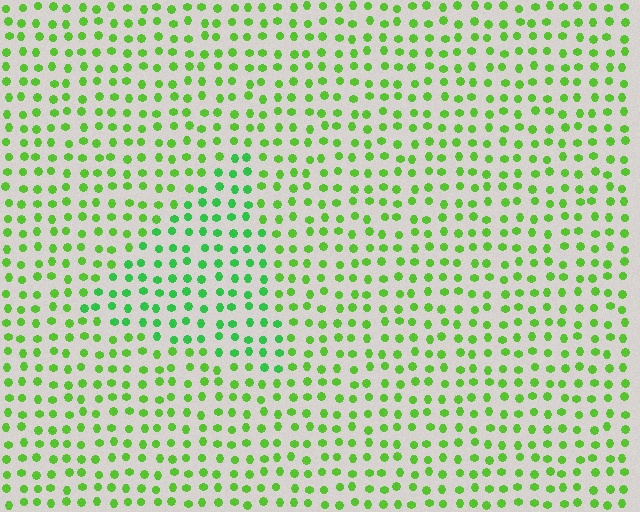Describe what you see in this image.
The image is filled with small lime elements in a uniform arrangement. A triangle-shaped region is visible where the elements are tinted to a slightly different hue, forming a subtle color boundary.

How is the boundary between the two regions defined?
The boundary is defined purely by a slight shift in hue (about 26 degrees). Spacing, size, and orientation are identical on both sides.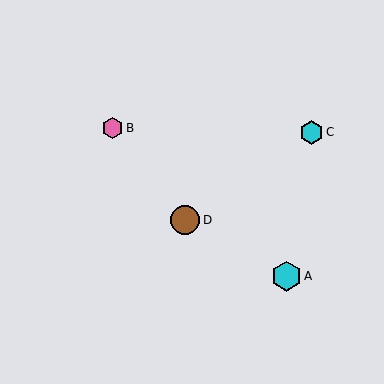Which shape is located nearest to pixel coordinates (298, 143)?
The cyan hexagon (labeled C) at (311, 132) is nearest to that location.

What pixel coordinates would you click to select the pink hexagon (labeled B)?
Click at (112, 128) to select the pink hexagon B.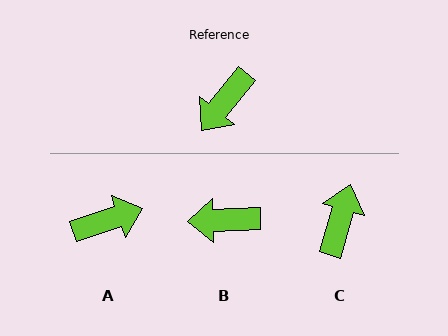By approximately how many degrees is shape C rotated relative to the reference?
Approximately 158 degrees clockwise.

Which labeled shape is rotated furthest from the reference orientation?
C, about 158 degrees away.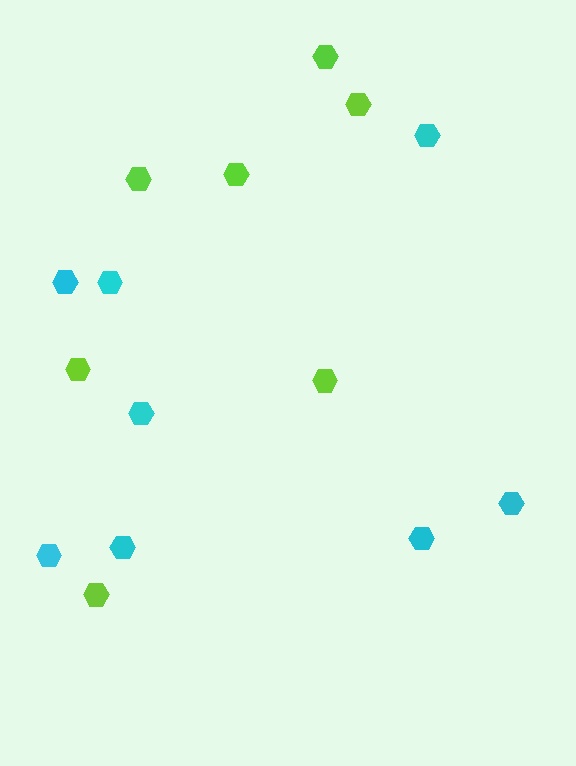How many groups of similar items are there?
There are 2 groups: one group of cyan hexagons (8) and one group of lime hexagons (7).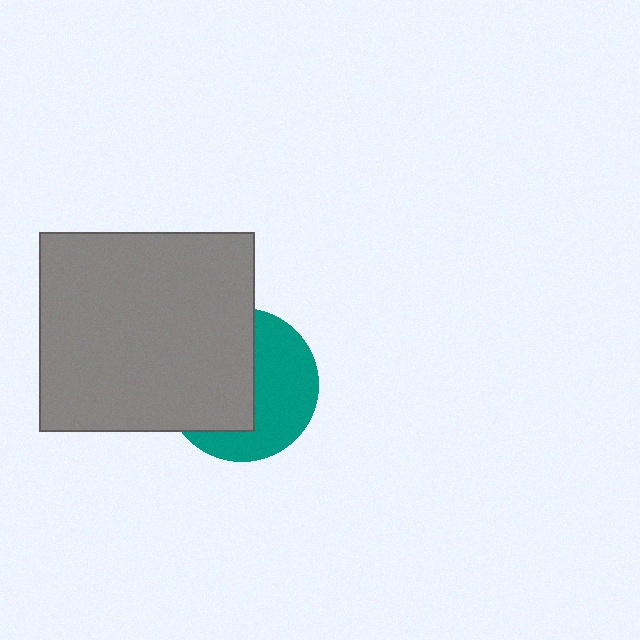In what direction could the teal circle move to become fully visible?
The teal circle could move right. That would shift it out from behind the gray rectangle entirely.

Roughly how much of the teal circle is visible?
About half of it is visible (roughly 48%).